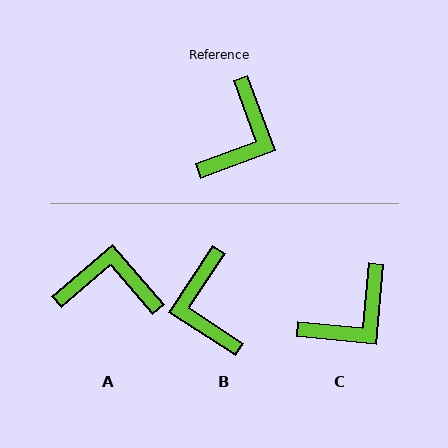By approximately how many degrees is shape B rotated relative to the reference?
Approximately 144 degrees clockwise.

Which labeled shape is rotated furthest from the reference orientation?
B, about 144 degrees away.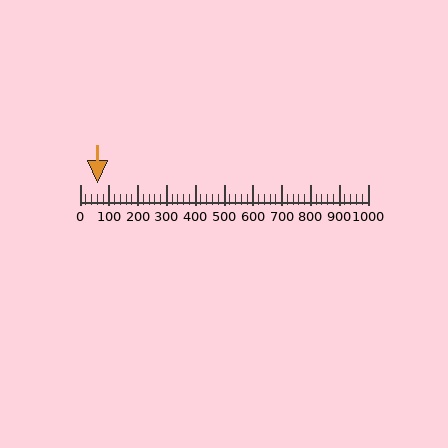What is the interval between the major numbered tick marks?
The major tick marks are spaced 100 units apart.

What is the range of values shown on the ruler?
The ruler shows values from 0 to 1000.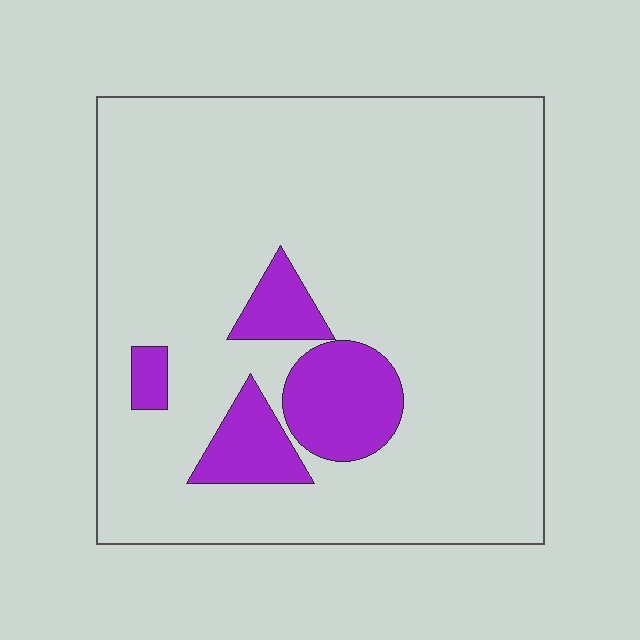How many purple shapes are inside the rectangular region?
4.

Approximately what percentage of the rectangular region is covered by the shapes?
Approximately 15%.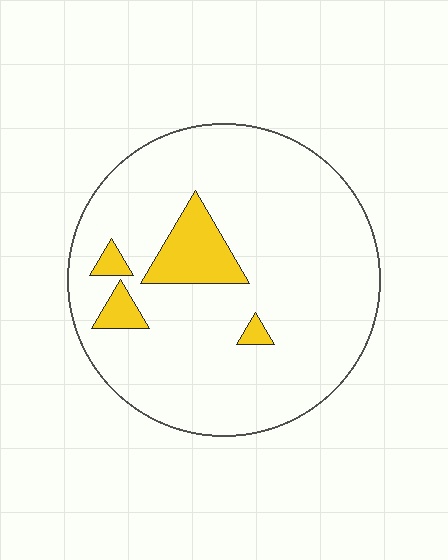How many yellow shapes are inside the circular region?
4.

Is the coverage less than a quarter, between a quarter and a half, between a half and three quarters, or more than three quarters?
Less than a quarter.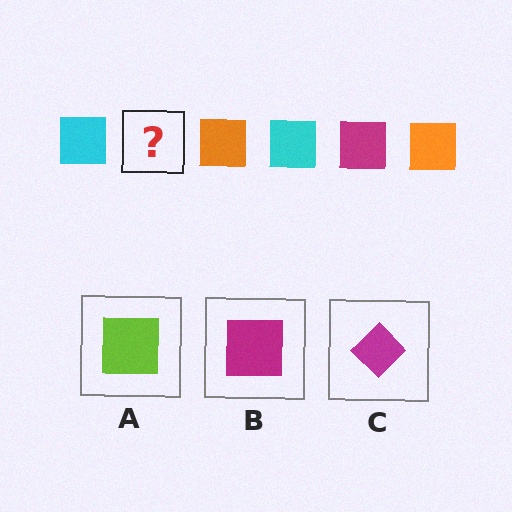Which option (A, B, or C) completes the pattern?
B.